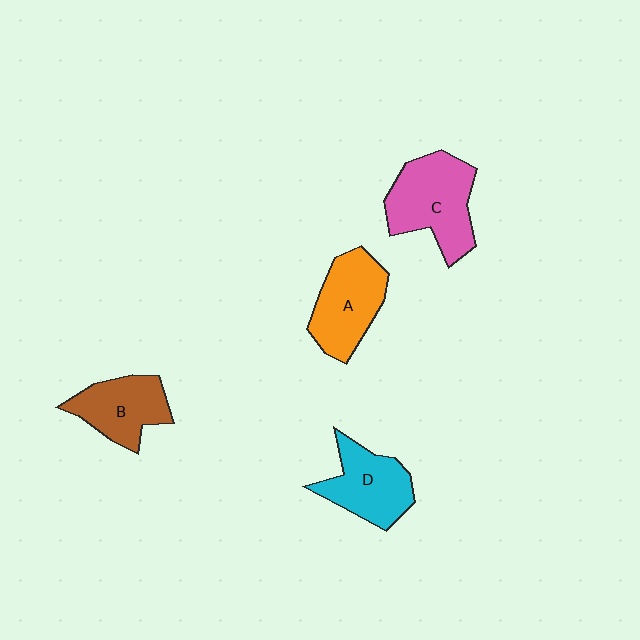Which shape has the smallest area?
Shape B (brown).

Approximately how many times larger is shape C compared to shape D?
Approximately 1.3 times.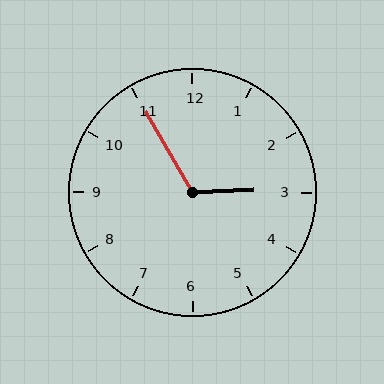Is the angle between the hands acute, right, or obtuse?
It is obtuse.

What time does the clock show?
2:55.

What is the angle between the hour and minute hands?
Approximately 118 degrees.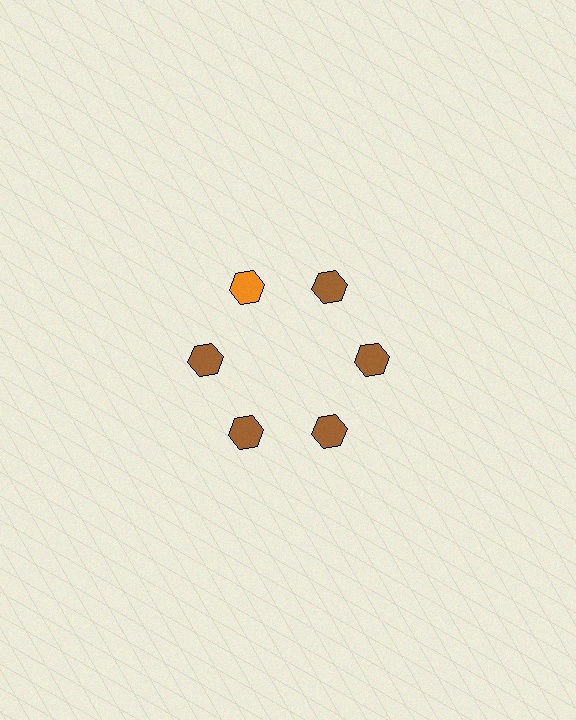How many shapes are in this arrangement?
There are 6 shapes arranged in a ring pattern.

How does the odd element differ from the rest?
It has a different color: orange instead of brown.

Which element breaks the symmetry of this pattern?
The orange hexagon at roughly the 11 o'clock position breaks the symmetry. All other shapes are brown hexagons.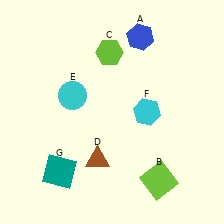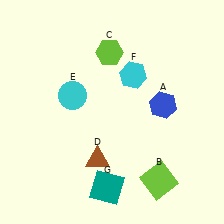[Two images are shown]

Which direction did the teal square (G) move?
The teal square (G) moved right.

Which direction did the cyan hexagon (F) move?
The cyan hexagon (F) moved up.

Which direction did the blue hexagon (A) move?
The blue hexagon (A) moved down.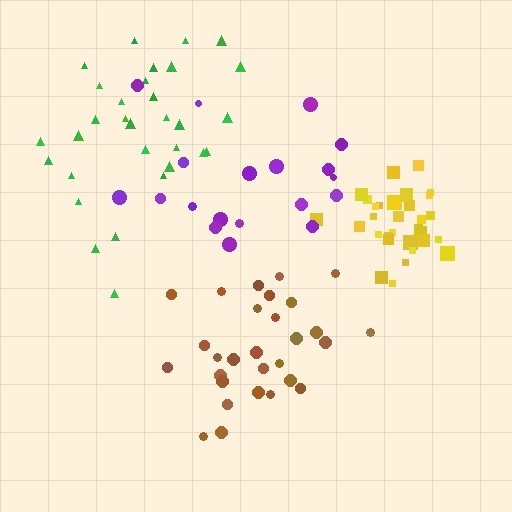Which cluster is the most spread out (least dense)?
Purple.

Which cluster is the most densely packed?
Yellow.